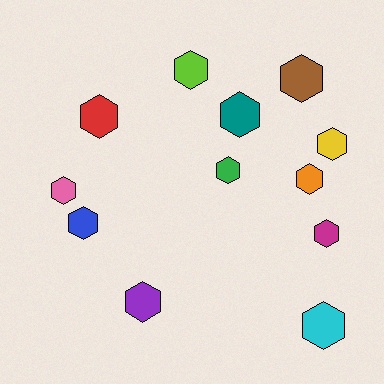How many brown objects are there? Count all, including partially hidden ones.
There is 1 brown object.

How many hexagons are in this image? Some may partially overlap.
There are 12 hexagons.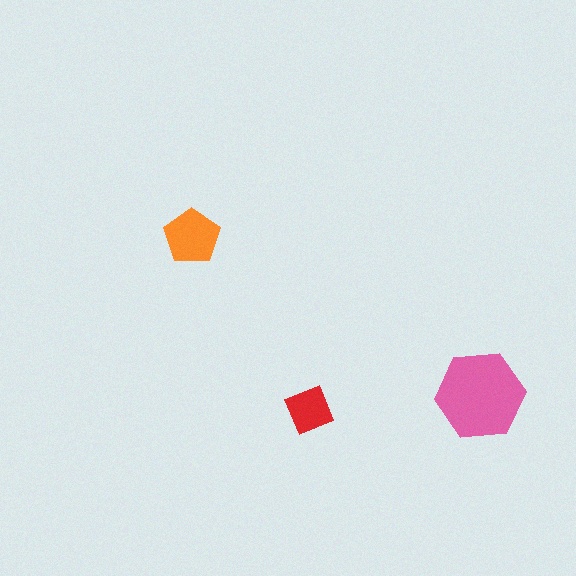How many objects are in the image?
There are 3 objects in the image.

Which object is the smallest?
The red diamond.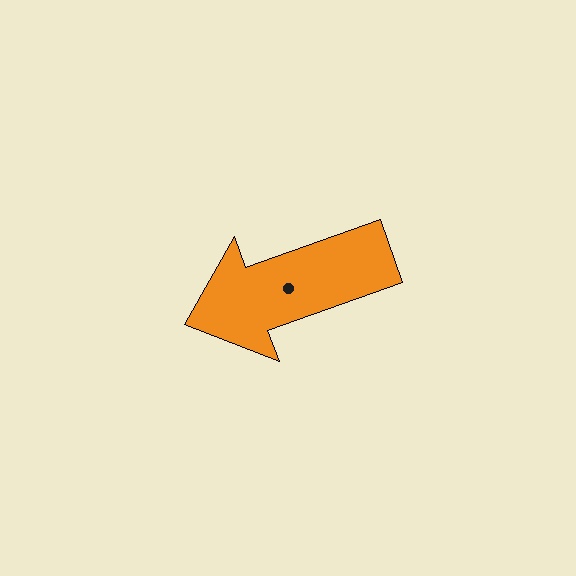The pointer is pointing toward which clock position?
Roughly 8 o'clock.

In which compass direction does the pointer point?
West.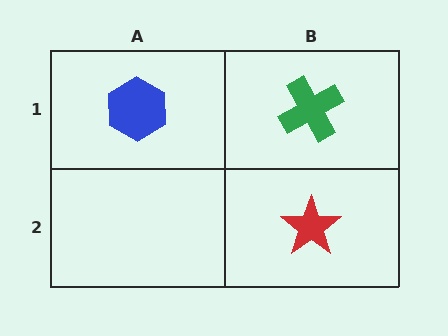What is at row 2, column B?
A red star.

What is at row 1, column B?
A green cross.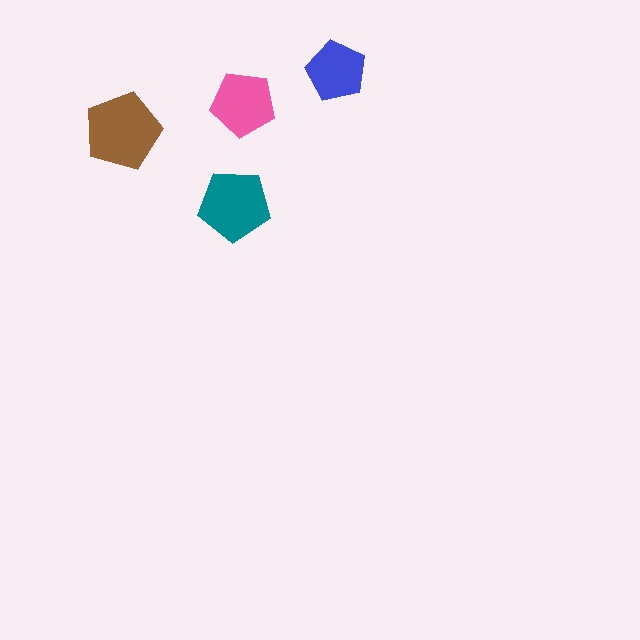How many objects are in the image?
There are 4 objects in the image.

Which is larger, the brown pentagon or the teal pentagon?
The brown one.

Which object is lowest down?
The teal pentagon is bottommost.